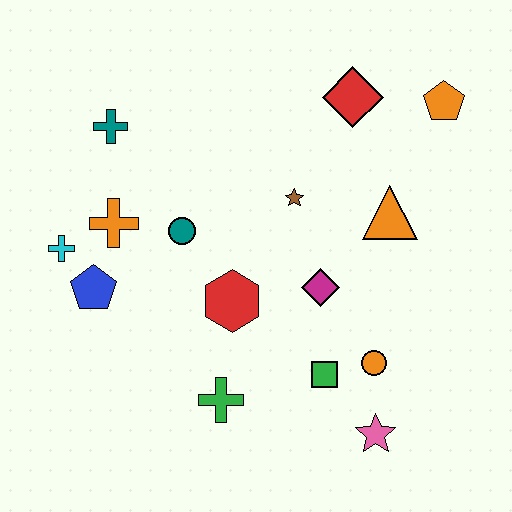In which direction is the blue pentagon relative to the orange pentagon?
The blue pentagon is to the left of the orange pentagon.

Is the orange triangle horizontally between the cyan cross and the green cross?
No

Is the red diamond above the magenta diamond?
Yes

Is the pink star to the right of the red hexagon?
Yes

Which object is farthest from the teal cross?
The pink star is farthest from the teal cross.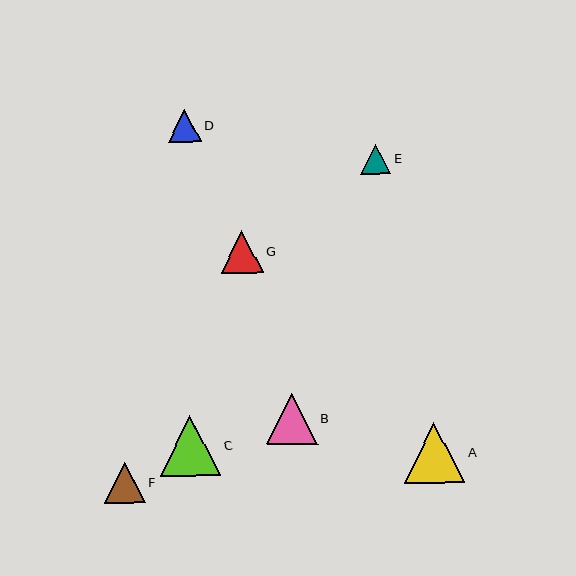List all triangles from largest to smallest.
From largest to smallest: A, C, B, G, F, D, E.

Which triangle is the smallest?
Triangle E is the smallest with a size of approximately 30 pixels.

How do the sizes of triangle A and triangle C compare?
Triangle A and triangle C are approximately the same size.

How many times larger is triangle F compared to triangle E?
Triangle F is approximately 1.4 times the size of triangle E.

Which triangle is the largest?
Triangle A is the largest with a size of approximately 61 pixels.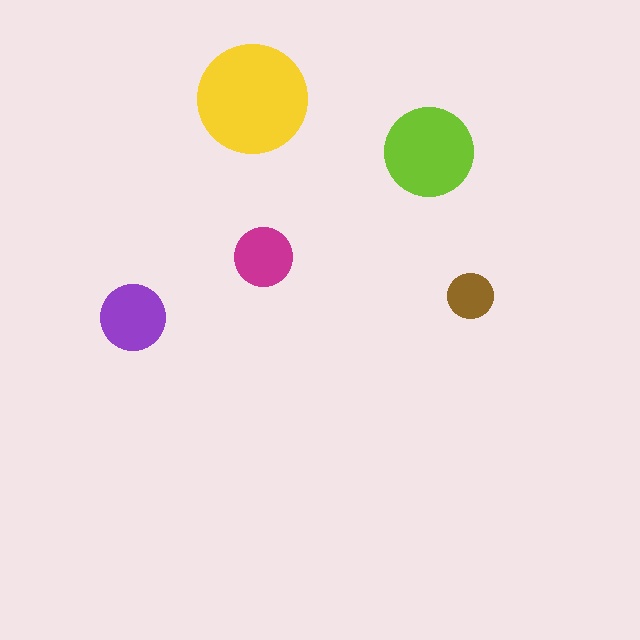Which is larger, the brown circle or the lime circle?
The lime one.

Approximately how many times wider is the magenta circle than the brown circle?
About 1.5 times wider.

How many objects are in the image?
There are 5 objects in the image.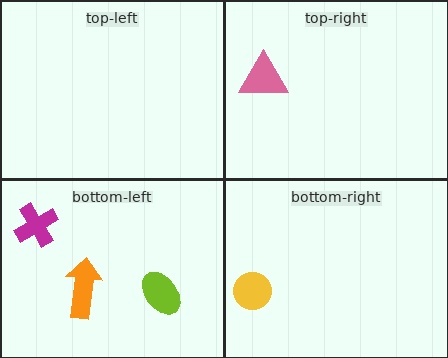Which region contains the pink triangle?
The top-right region.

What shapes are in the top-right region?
The pink triangle.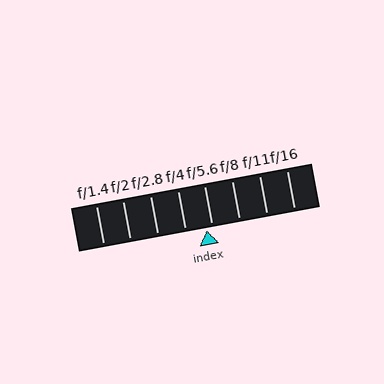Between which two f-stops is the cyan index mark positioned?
The index mark is between f/4 and f/5.6.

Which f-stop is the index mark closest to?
The index mark is closest to f/5.6.